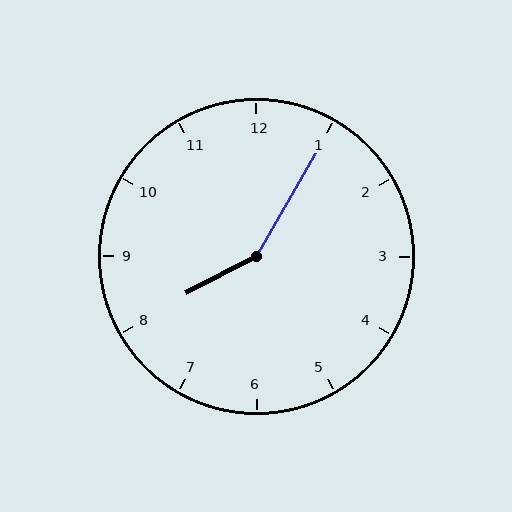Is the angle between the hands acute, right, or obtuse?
It is obtuse.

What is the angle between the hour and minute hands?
Approximately 148 degrees.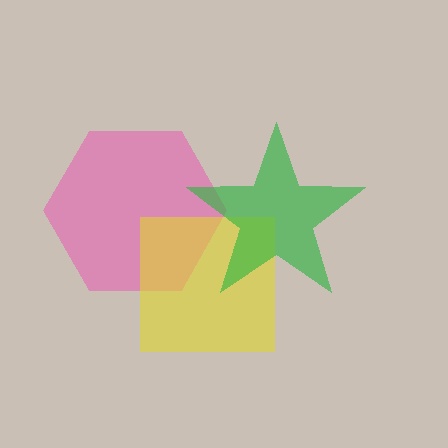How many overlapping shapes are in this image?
There are 3 overlapping shapes in the image.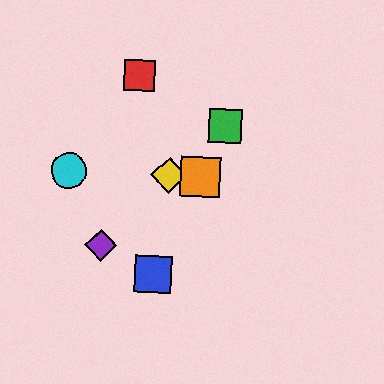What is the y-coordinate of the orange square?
The orange square is at y≈177.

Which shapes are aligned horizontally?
The yellow diamond, the orange square, the cyan circle are aligned horizontally.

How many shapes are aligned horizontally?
3 shapes (the yellow diamond, the orange square, the cyan circle) are aligned horizontally.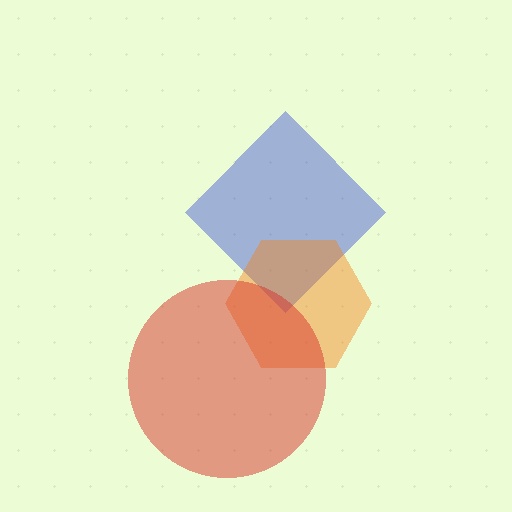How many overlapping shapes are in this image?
There are 3 overlapping shapes in the image.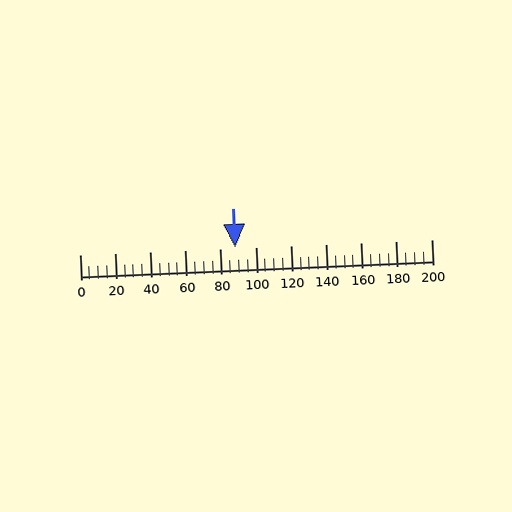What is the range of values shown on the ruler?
The ruler shows values from 0 to 200.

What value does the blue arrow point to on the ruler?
The blue arrow points to approximately 88.